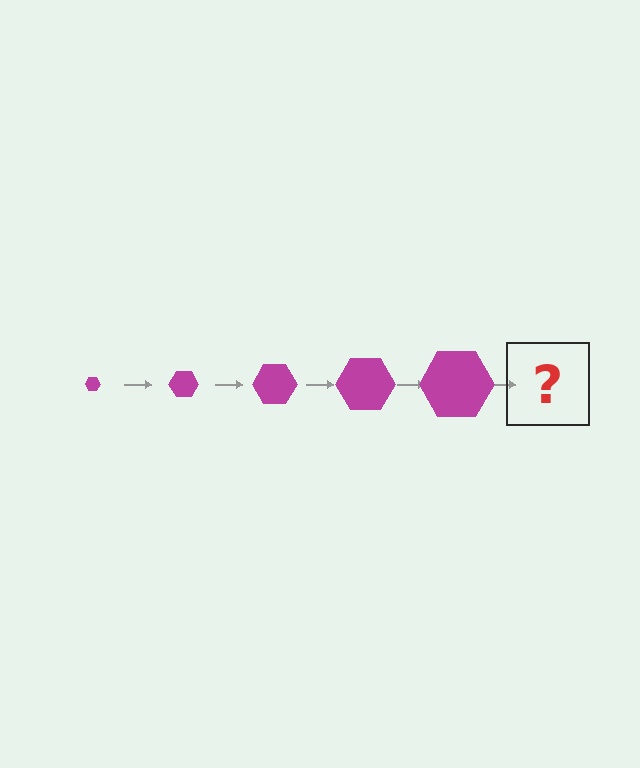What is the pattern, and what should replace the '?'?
The pattern is that the hexagon gets progressively larger each step. The '?' should be a magenta hexagon, larger than the previous one.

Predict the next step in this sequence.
The next step is a magenta hexagon, larger than the previous one.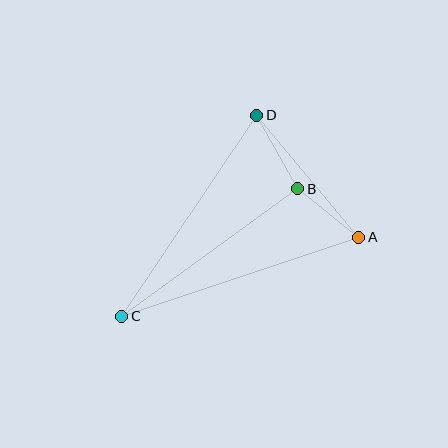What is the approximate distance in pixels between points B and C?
The distance between B and C is approximately 218 pixels.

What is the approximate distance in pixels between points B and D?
The distance between B and D is approximately 84 pixels.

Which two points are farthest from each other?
Points A and C are farthest from each other.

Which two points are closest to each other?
Points A and B are closest to each other.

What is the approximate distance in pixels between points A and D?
The distance between A and D is approximately 159 pixels.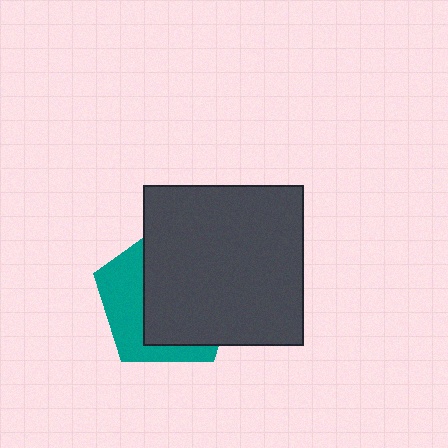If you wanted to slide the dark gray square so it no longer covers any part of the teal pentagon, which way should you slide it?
Slide it right — that is the most direct way to separate the two shapes.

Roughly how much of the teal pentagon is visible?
A small part of it is visible (roughly 36%).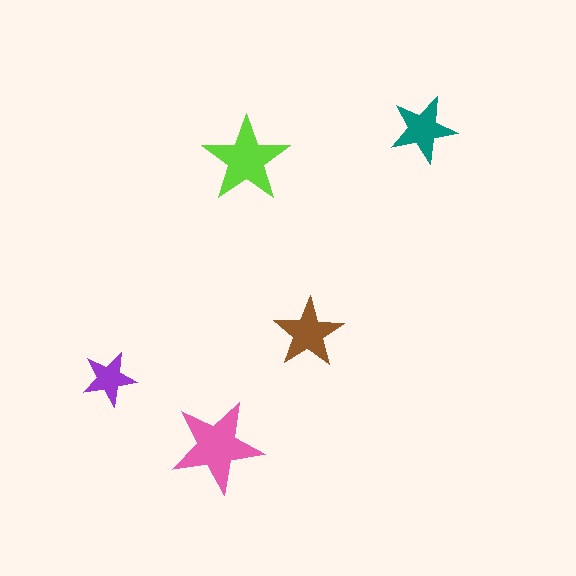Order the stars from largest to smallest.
the pink one, the lime one, the brown one, the teal one, the purple one.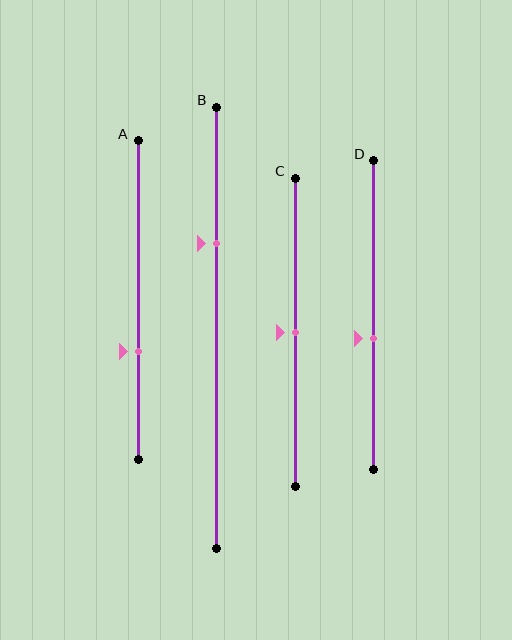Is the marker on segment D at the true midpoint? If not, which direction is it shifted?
No, the marker on segment D is shifted downward by about 8% of the segment length.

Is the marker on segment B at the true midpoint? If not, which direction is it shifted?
No, the marker on segment B is shifted upward by about 19% of the segment length.